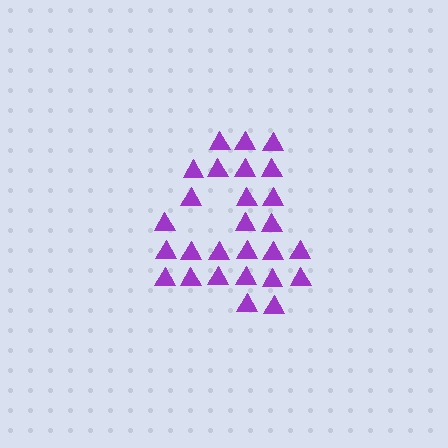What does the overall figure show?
The overall figure shows the digit 4.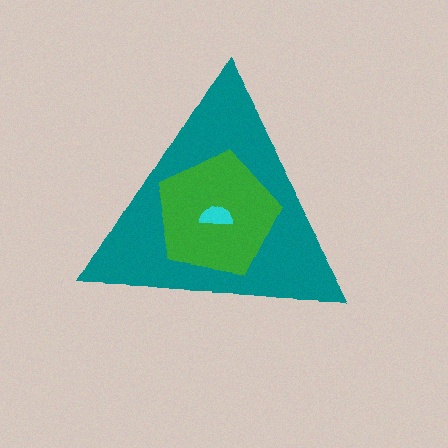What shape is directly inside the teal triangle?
The green pentagon.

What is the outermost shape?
The teal triangle.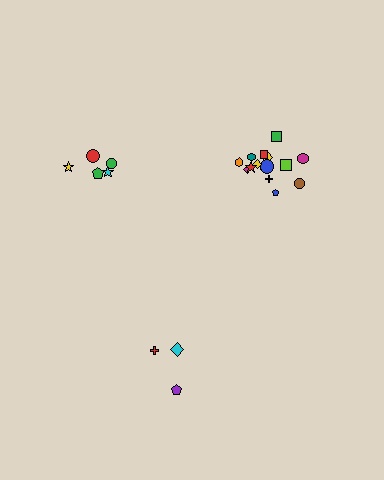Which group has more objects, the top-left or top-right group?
The top-right group.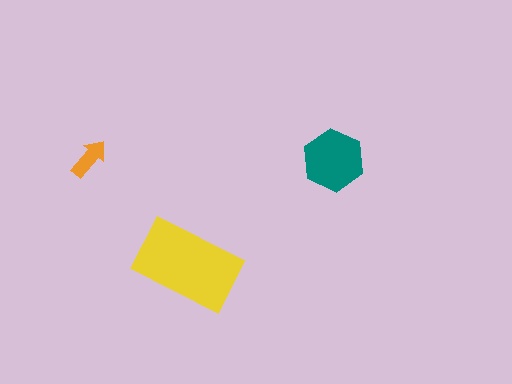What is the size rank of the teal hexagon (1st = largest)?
2nd.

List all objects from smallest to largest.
The orange arrow, the teal hexagon, the yellow rectangle.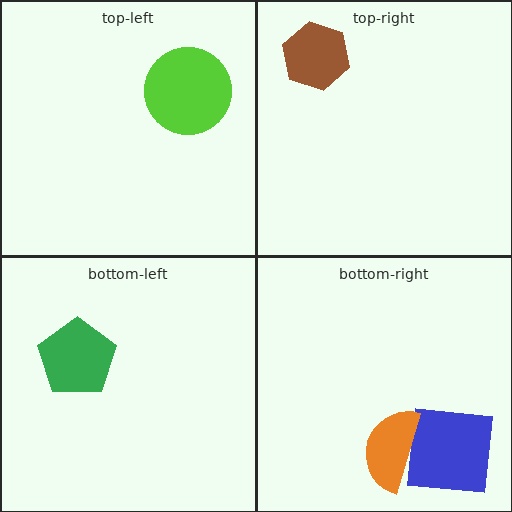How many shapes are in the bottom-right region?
2.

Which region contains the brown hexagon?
The top-right region.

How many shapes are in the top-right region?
1.